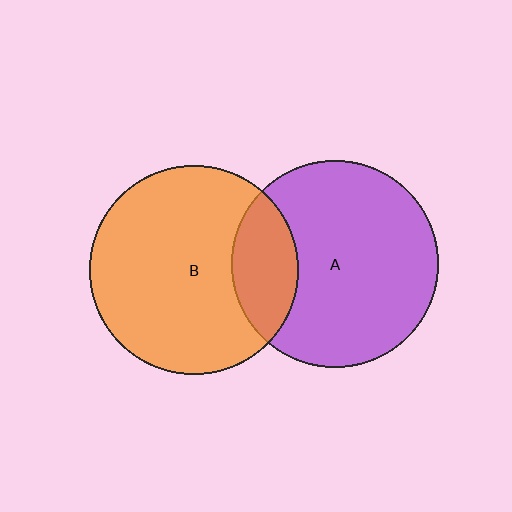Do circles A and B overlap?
Yes.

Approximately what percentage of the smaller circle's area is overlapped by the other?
Approximately 20%.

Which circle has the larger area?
Circle B (orange).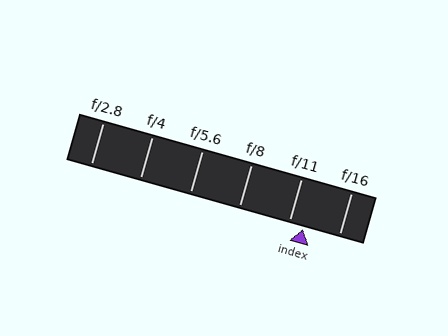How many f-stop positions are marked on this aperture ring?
There are 6 f-stop positions marked.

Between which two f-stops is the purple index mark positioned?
The index mark is between f/11 and f/16.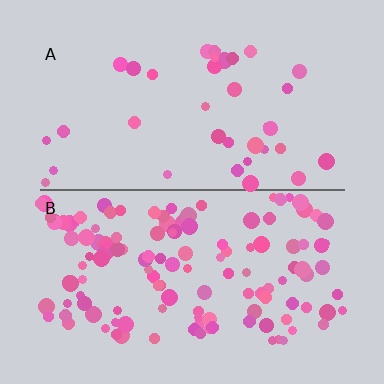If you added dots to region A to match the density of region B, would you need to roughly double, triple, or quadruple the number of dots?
Approximately quadruple.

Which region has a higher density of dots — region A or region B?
B (the bottom).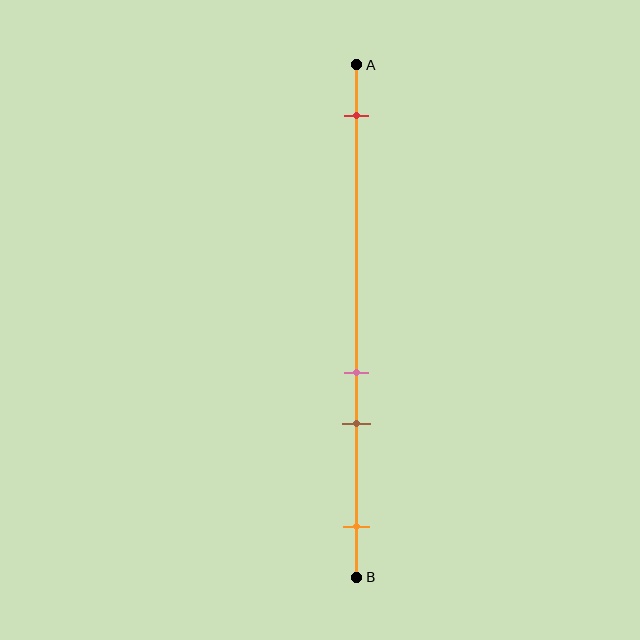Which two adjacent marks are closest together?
The pink and brown marks are the closest adjacent pair.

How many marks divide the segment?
There are 4 marks dividing the segment.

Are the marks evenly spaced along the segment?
No, the marks are not evenly spaced.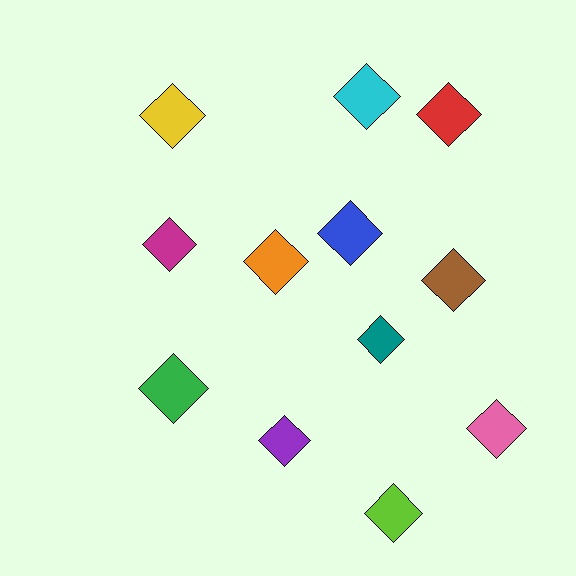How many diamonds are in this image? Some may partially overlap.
There are 12 diamonds.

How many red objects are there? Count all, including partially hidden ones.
There is 1 red object.